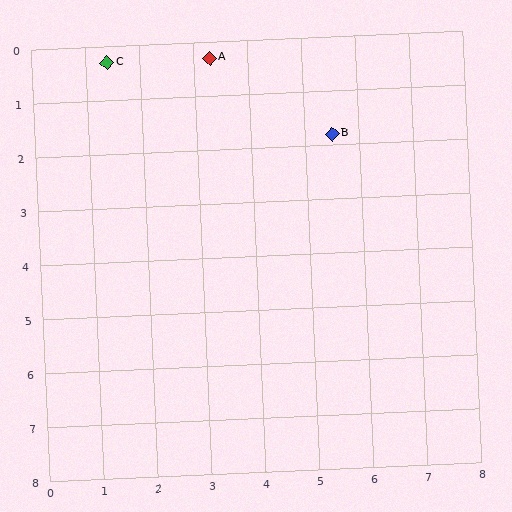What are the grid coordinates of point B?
Point B is at approximately (5.5, 1.8).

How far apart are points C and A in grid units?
Points C and A are about 1.9 grid units apart.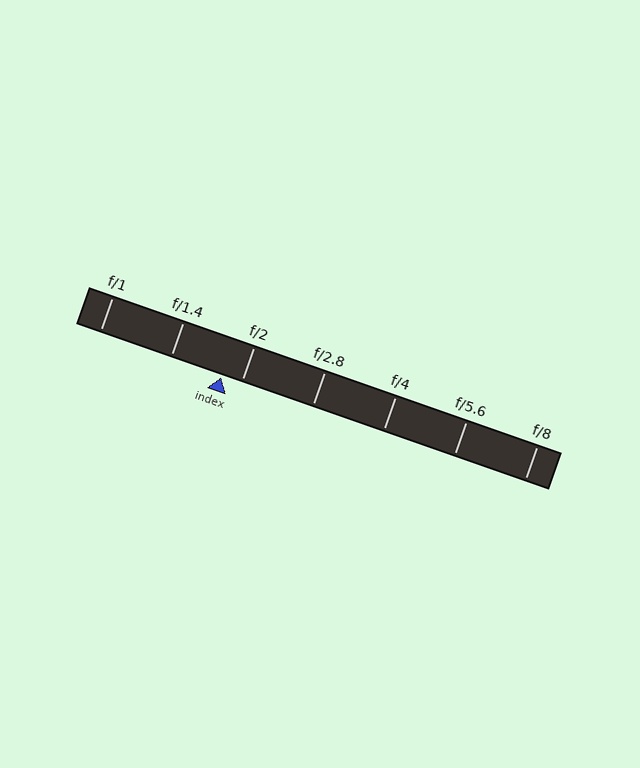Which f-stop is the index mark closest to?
The index mark is closest to f/2.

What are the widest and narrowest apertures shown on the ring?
The widest aperture shown is f/1 and the narrowest is f/8.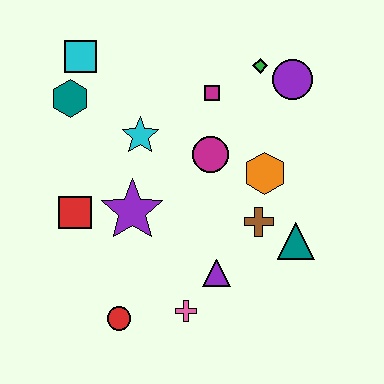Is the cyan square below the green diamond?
No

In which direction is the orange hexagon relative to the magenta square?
The orange hexagon is below the magenta square.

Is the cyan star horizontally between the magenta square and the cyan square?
Yes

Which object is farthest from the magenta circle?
The red circle is farthest from the magenta circle.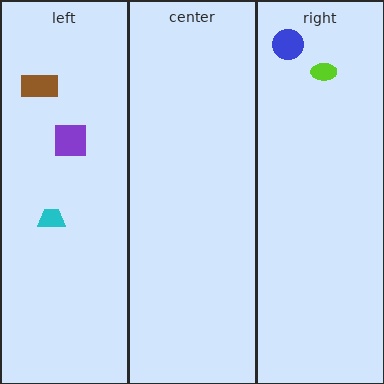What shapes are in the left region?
The brown rectangle, the purple square, the cyan trapezoid.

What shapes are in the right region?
The lime ellipse, the blue circle.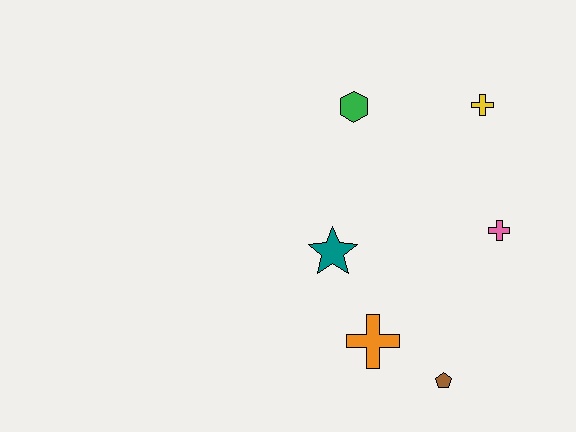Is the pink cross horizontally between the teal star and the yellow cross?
No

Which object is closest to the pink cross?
The yellow cross is closest to the pink cross.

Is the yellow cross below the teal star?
No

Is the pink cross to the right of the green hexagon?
Yes